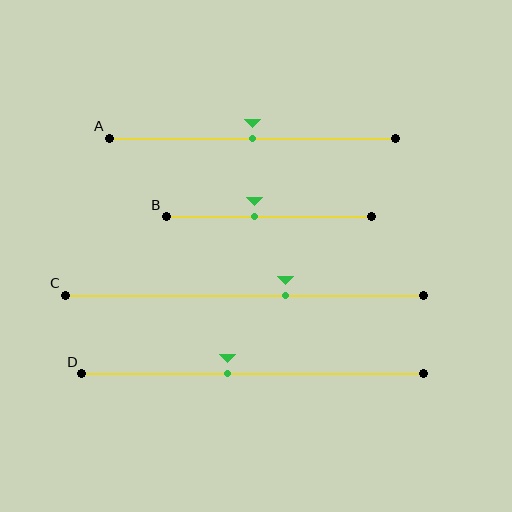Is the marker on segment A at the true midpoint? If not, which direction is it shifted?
Yes, the marker on segment A is at the true midpoint.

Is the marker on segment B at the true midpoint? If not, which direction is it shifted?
No, the marker on segment B is shifted to the left by about 7% of the segment length.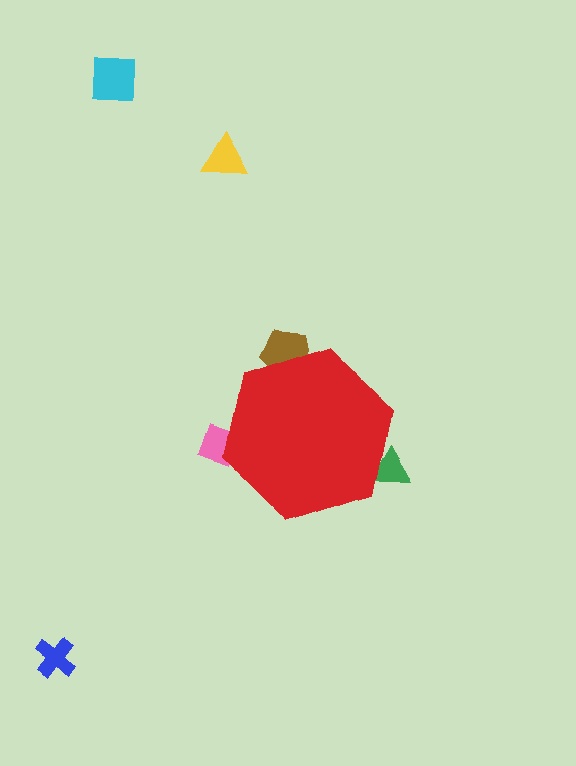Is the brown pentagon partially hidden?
Yes, the brown pentagon is partially hidden behind the red hexagon.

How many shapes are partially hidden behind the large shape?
3 shapes are partially hidden.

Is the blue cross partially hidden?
No, the blue cross is fully visible.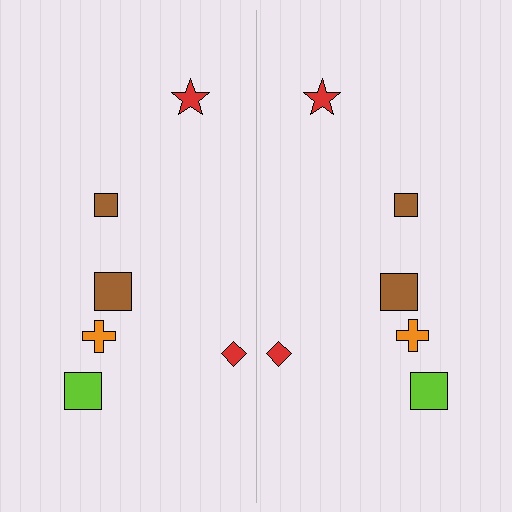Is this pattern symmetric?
Yes, this pattern has bilateral (reflection) symmetry.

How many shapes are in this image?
There are 12 shapes in this image.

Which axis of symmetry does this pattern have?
The pattern has a vertical axis of symmetry running through the center of the image.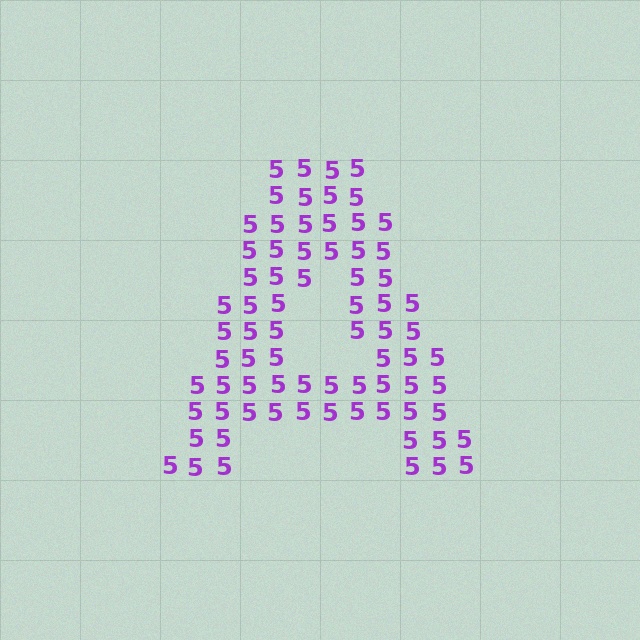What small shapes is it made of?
It is made of small digit 5's.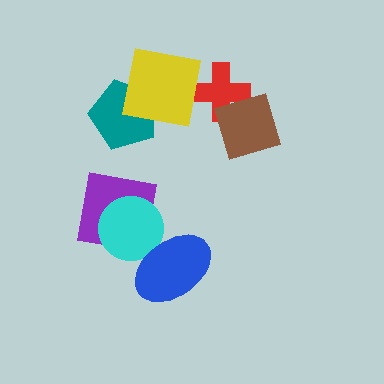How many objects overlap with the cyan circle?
2 objects overlap with the cyan circle.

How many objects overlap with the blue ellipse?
1 object overlaps with the blue ellipse.